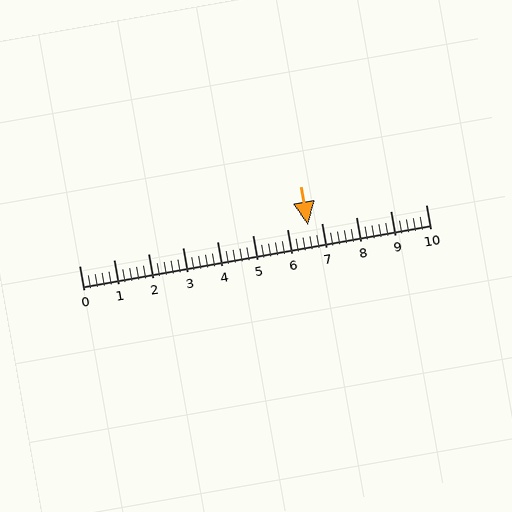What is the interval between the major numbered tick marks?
The major tick marks are spaced 1 units apart.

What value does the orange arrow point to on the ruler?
The orange arrow points to approximately 6.6.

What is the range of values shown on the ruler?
The ruler shows values from 0 to 10.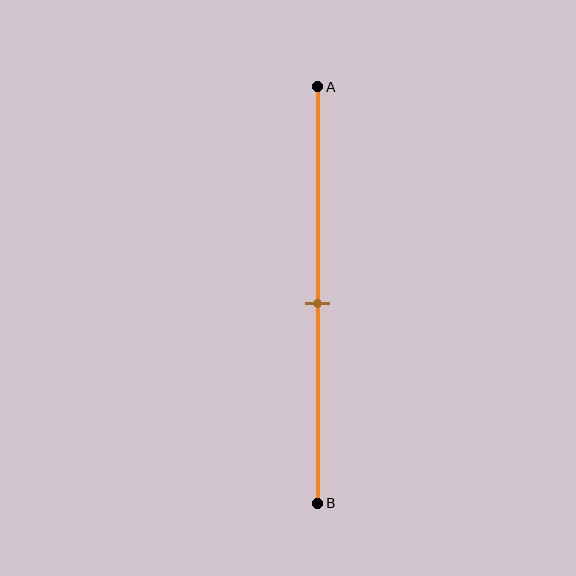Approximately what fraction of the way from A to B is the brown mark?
The brown mark is approximately 50% of the way from A to B.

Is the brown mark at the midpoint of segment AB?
Yes, the mark is approximately at the midpoint.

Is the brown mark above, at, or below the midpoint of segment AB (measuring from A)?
The brown mark is approximately at the midpoint of segment AB.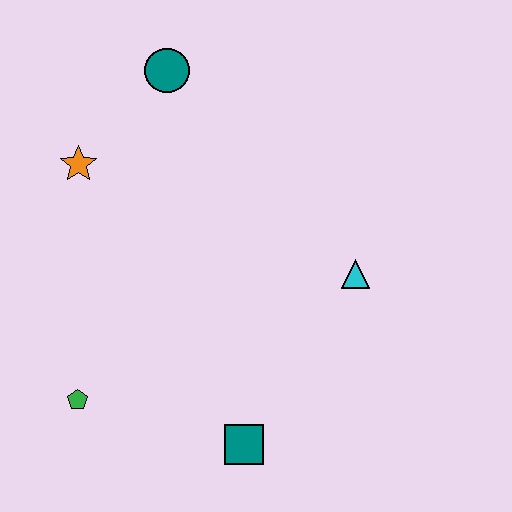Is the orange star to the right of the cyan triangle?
No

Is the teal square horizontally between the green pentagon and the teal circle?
No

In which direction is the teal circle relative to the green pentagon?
The teal circle is above the green pentagon.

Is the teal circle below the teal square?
No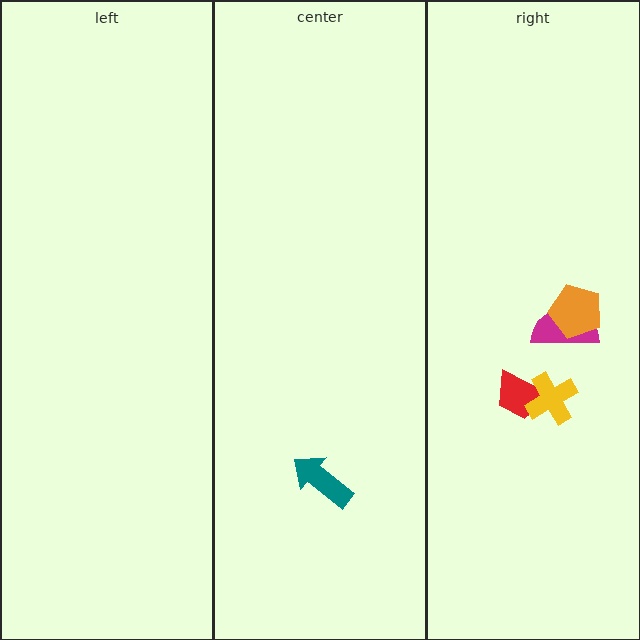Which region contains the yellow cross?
The right region.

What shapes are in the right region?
The red trapezoid, the magenta semicircle, the orange pentagon, the yellow cross.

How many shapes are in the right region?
4.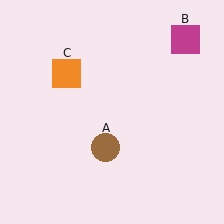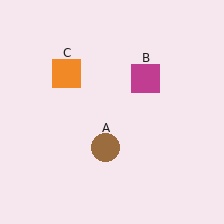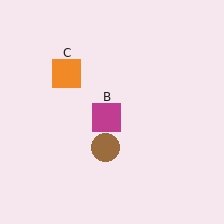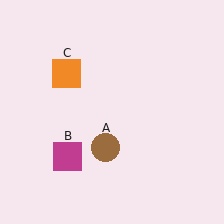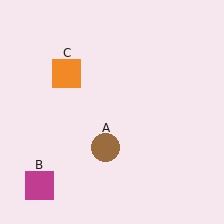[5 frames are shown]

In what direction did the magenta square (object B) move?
The magenta square (object B) moved down and to the left.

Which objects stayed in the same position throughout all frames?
Brown circle (object A) and orange square (object C) remained stationary.